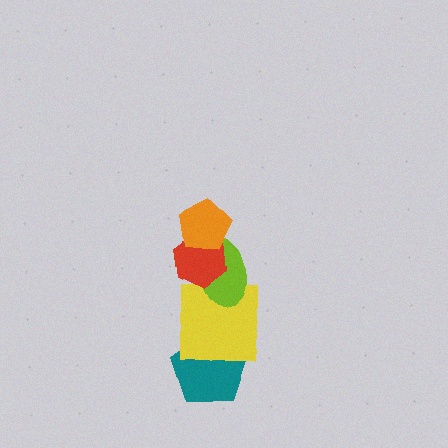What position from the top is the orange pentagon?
The orange pentagon is 1st from the top.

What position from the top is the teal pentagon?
The teal pentagon is 5th from the top.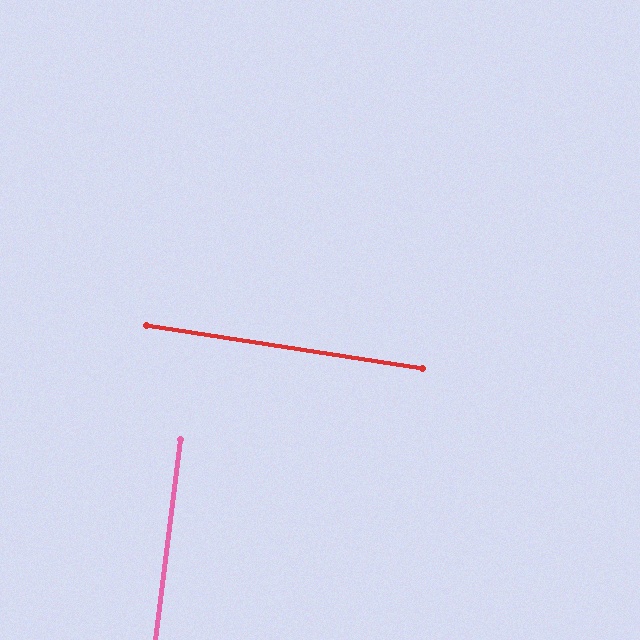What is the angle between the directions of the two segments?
Approximately 88 degrees.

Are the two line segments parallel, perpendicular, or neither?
Perpendicular — they meet at approximately 88°.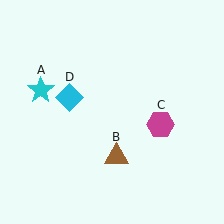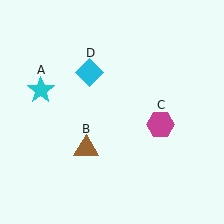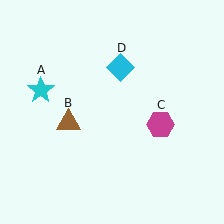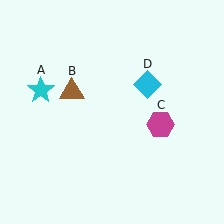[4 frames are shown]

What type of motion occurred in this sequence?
The brown triangle (object B), cyan diamond (object D) rotated clockwise around the center of the scene.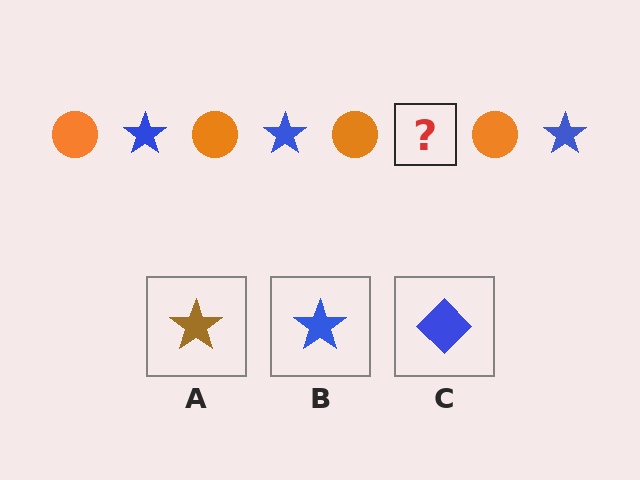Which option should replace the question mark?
Option B.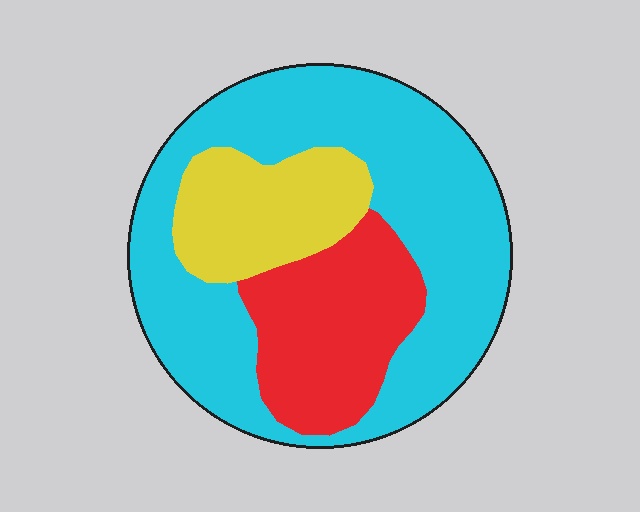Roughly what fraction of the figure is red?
Red covers 23% of the figure.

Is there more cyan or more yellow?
Cyan.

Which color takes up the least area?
Yellow, at roughly 20%.